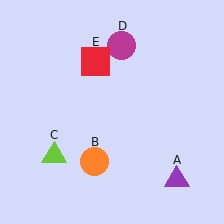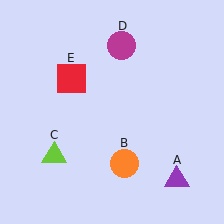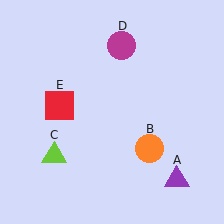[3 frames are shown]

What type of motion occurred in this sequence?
The orange circle (object B), red square (object E) rotated counterclockwise around the center of the scene.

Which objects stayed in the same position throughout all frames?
Purple triangle (object A) and lime triangle (object C) and magenta circle (object D) remained stationary.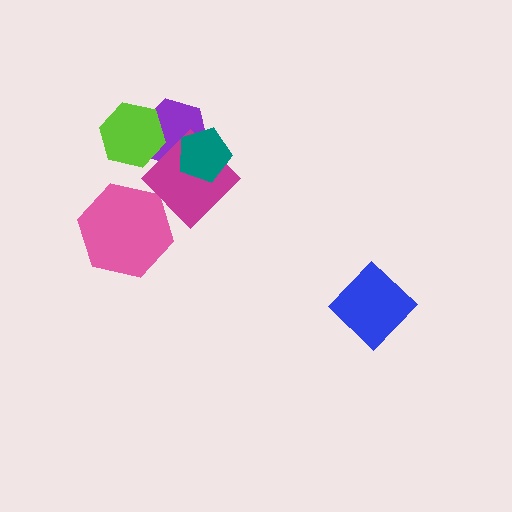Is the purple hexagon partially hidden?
Yes, it is partially covered by another shape.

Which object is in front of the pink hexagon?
The magenta diamond is in front of the pink hexagon.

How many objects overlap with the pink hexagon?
1 object overlaps with the pink hexagon.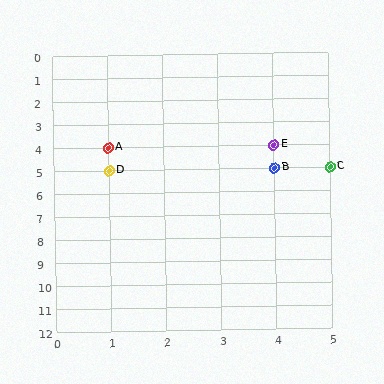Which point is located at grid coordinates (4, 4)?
Point E is at (4, 4).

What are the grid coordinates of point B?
Point B is at grid coordinates (4, 5).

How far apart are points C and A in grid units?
Points C and A are 4 columns and 1 row apart (about 4.1 grid units diagonally).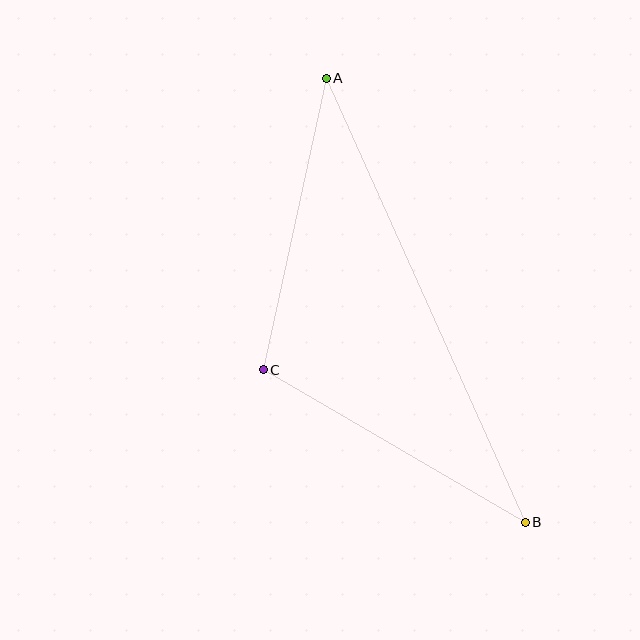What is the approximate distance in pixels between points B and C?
The distance between B and C is approximately 303 pixels.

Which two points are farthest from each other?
Points A and B are farthest from each other.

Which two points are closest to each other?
Points A and C are closest to each other.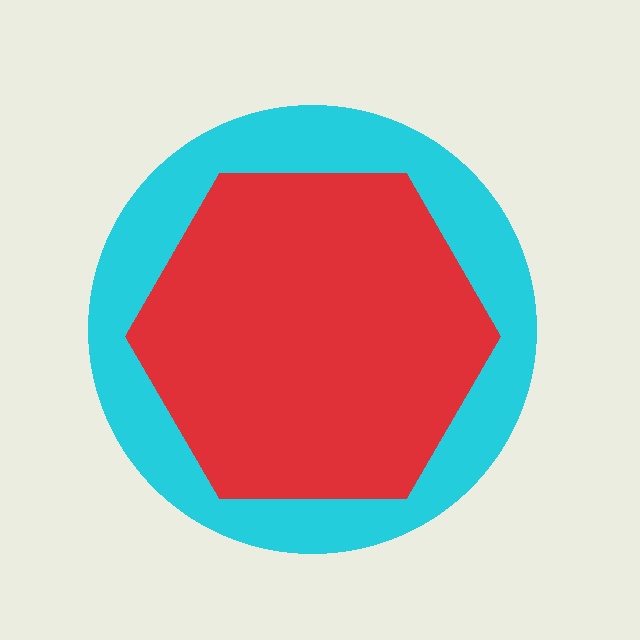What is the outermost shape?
The cyan circle.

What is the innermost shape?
The red hexagon.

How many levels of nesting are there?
2.